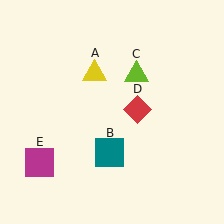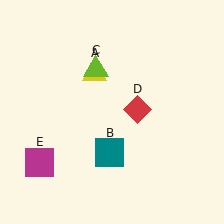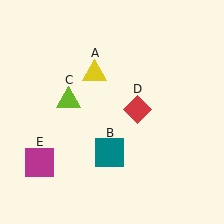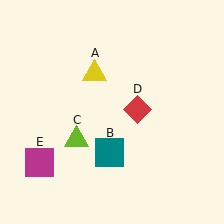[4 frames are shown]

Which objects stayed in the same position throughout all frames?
Yellow triangle (object A) and teal square (object B) and red diamond (object D) and magenta square (object E) remained stationary.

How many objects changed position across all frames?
1 object changed position: lime triangle (object C).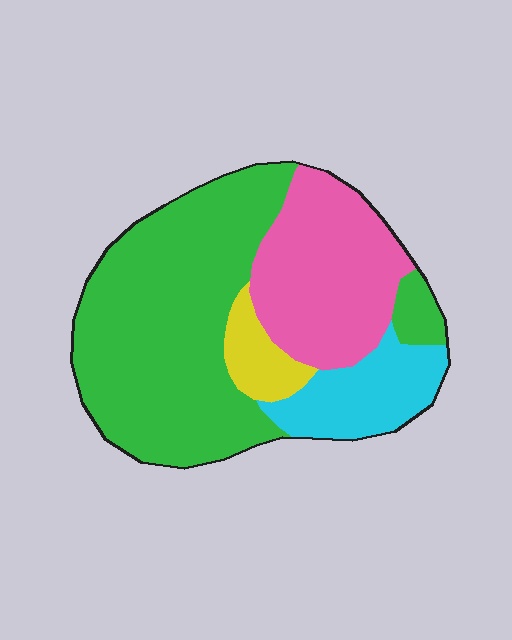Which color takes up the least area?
Yellow, at roughly 5%.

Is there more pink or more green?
Green.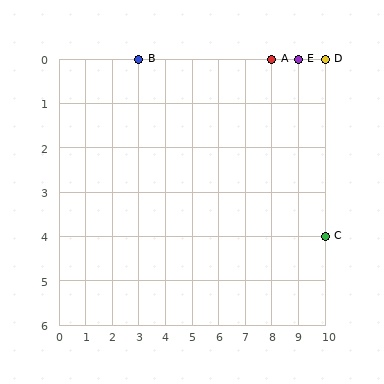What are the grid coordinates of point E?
Point E is at grid coordinates (9, 0).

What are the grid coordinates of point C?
Point C is at grid coordinates (10, 4).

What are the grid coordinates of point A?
Point A is at grid coordinates (8, 0).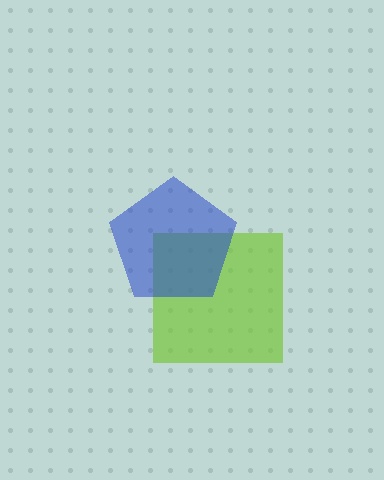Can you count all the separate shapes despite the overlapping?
Yes, there are 2 separate shapes.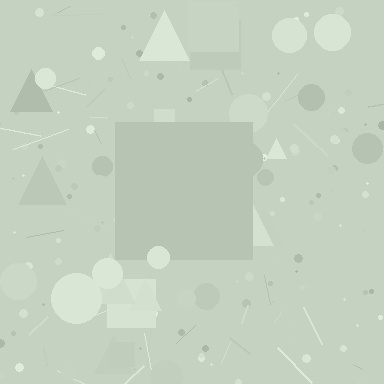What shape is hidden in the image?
A square is hidden in the image.